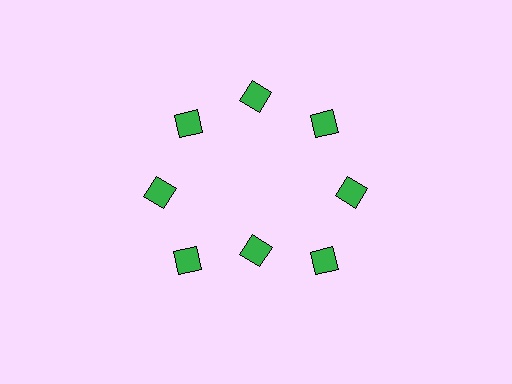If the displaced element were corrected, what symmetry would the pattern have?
It would have 8-fold rotational symmetry — the pattern would map onto itself every 45 degrees.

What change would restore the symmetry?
The symmetry would be restored by moving it outward, back onto the ring so that all 8 diamonds sit at equal angles and equal distance from the center.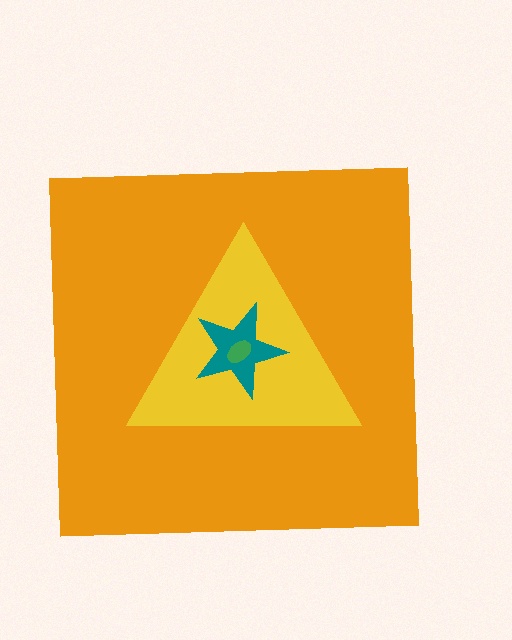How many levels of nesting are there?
4.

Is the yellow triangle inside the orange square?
Yes.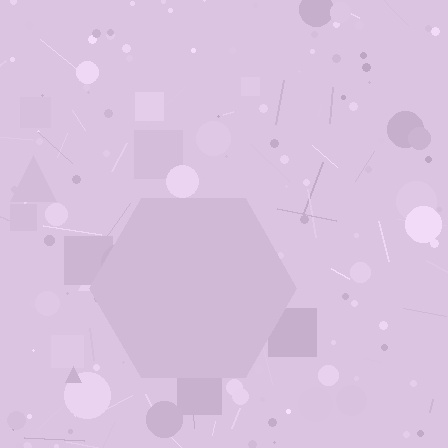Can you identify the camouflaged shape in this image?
The camouflaged shape is a hexagon.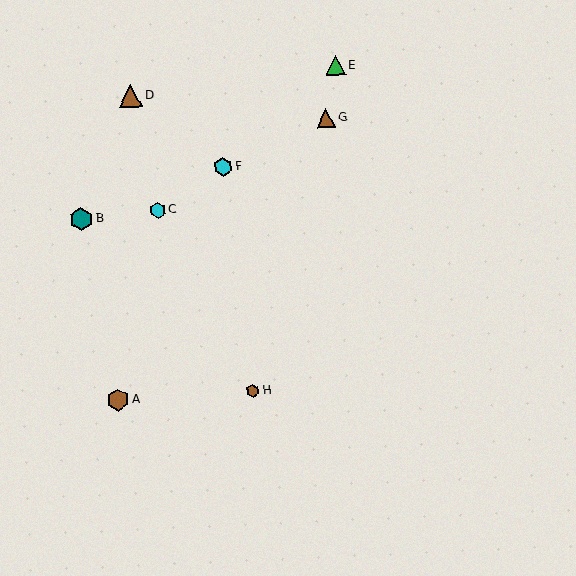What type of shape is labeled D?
Shape D is a brown triangle.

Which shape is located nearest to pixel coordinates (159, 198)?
The cyan hexagon (labeled C) at (158, 210) is nearest to that location.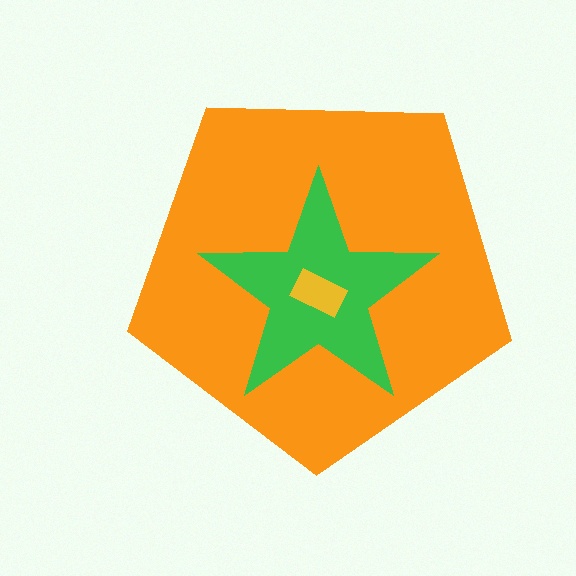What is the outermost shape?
The orange pentagon.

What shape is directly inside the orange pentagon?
The green star.